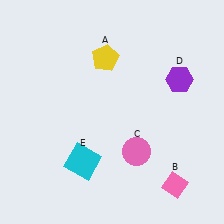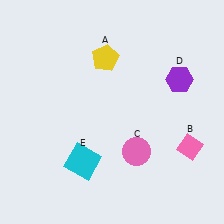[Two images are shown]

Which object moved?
The pink diamond (B) moved up.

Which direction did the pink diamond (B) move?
The pink diamond (B) moved up.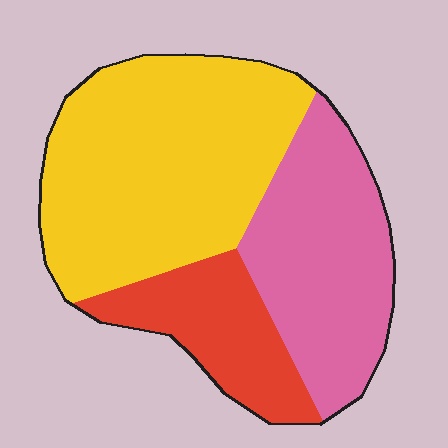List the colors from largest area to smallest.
From largest to smallest: yellow, pink, red.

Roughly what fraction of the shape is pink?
Pink covers 32% of the shape.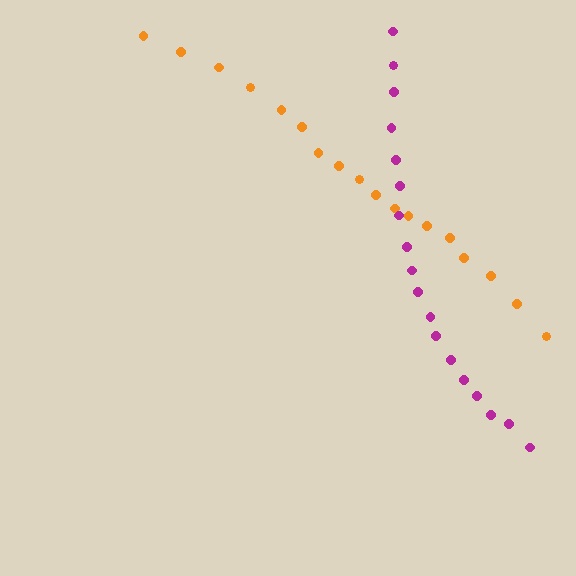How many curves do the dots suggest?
There are 2 distinct paths.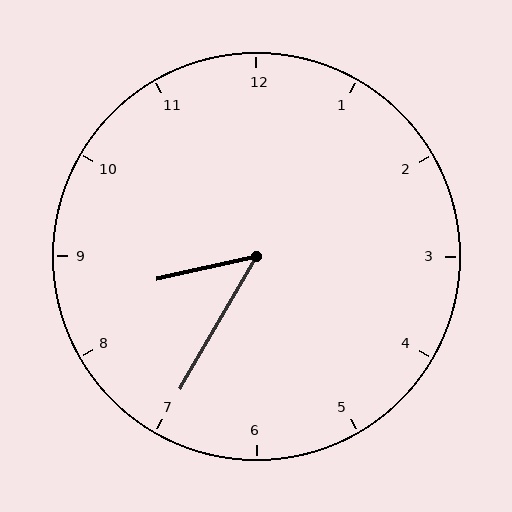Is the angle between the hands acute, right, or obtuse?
It is acute.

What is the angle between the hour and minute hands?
Approximately 48 degrees.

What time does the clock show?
8:35.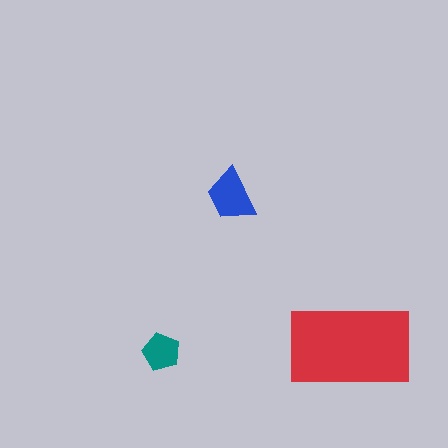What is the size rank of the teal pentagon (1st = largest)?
3rd.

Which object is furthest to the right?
The red rectangle is rightmost.